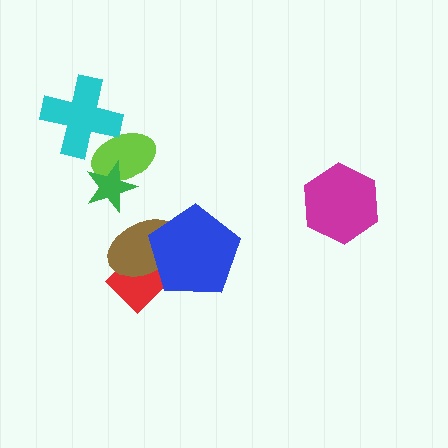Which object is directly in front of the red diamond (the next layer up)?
The brown ellipse is directly in front of the red diamond.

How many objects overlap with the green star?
1 object overlaps with the green star.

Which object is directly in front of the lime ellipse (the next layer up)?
The green star is directly in front of the lime ellipse.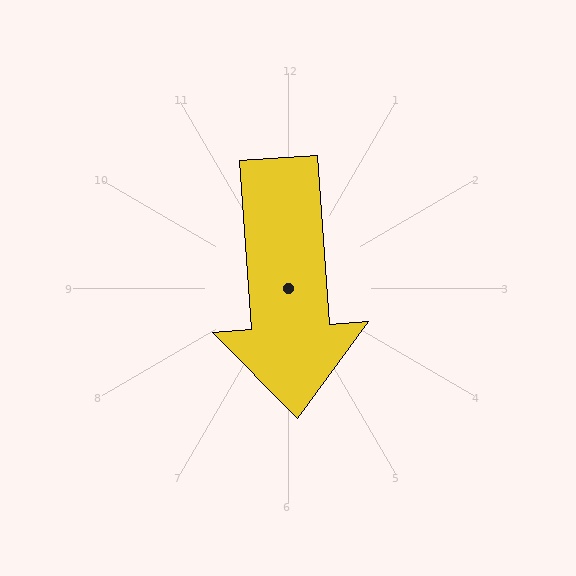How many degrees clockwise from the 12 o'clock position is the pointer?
Approximately 176 degrees.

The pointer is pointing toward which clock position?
Roughly 6 o'clock.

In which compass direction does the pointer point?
South.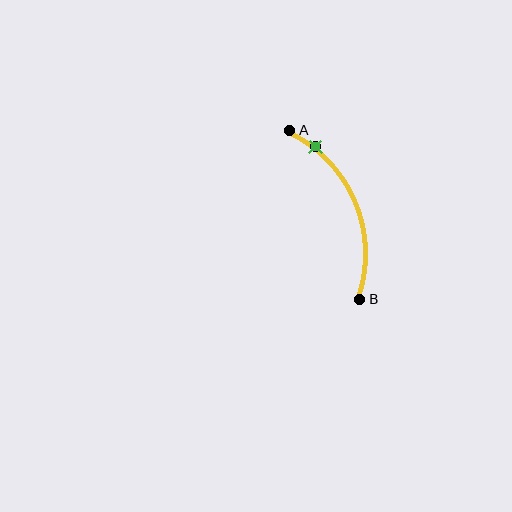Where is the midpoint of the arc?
The arc midpoint is the point on the curve farthest from the straight line joining A and B. It sits to the right of that line.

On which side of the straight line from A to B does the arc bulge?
The arc bulges to the right of the straight line connecting A and B.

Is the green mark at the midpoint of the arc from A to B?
No. The green mark lies on the arc but is closer to endpoint A. The arc midpoint would be at the point on the curve equidistant along the arc from both A and B.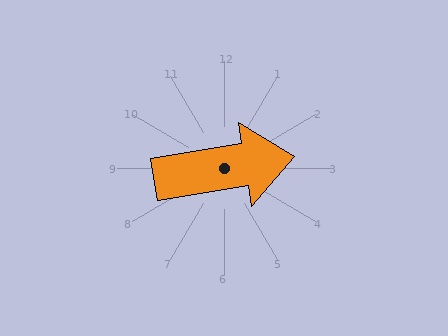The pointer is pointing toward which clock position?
Roughly 3 o'clock.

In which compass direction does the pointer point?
East.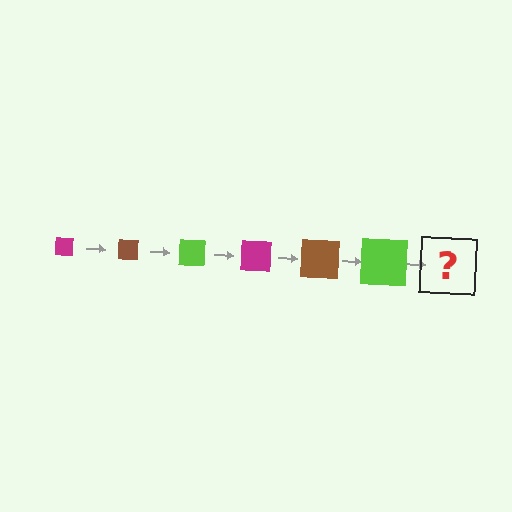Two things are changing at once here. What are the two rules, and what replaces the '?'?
The two rules are that the square grows larger each step and the color cycles through magenta, brown, and lime. The '?' should be a magenta square, larger than the previous one.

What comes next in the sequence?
The next element should be a magenta square, larger than the previous one.